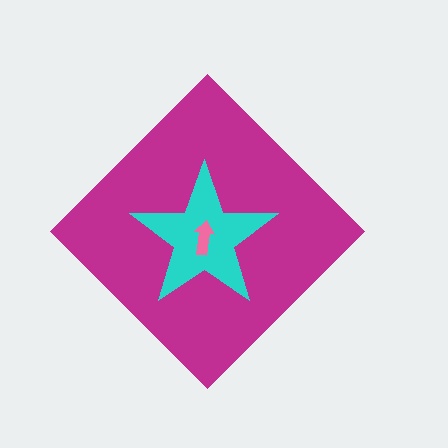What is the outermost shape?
The magenta diamond.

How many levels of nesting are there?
3.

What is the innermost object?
The pink arrow.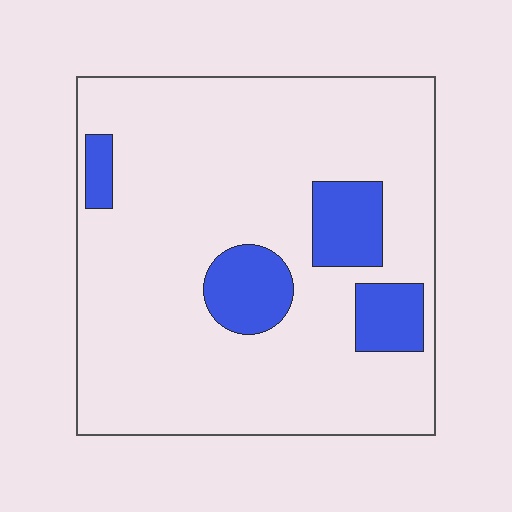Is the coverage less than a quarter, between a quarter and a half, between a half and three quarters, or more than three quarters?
Less than a quarter.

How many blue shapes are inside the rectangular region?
4.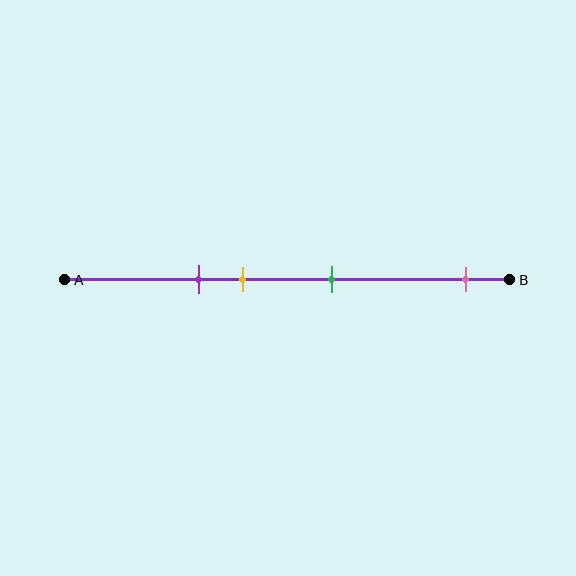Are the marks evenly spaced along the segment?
No, the marks are not evenly spaced.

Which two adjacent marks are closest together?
The purple and yellow marks are the closest adjacent pair.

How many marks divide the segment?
There are 4 marks dividing the segment.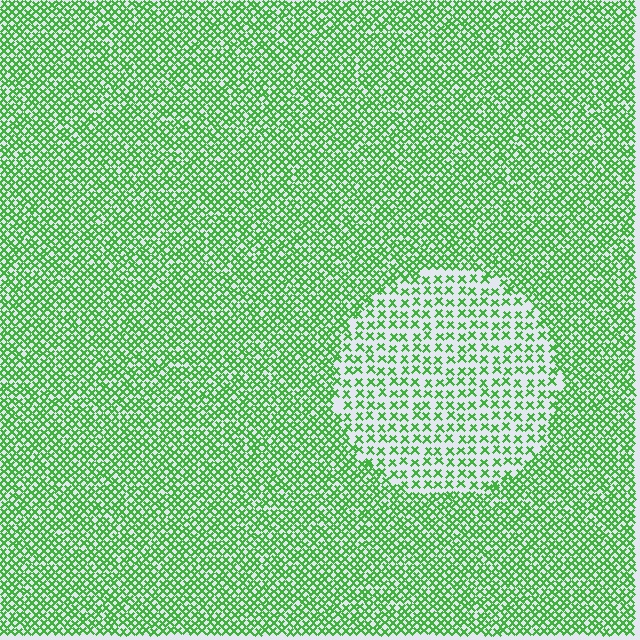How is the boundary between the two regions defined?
The boundary is defined by a change in element density (approximately 2.1x ratio). All elements are the same color, size, and shape.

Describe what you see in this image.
The image contains small green elements arranged at two different densities. A circle-shaped region is visible where the elements are less densely packed than the surrounding area.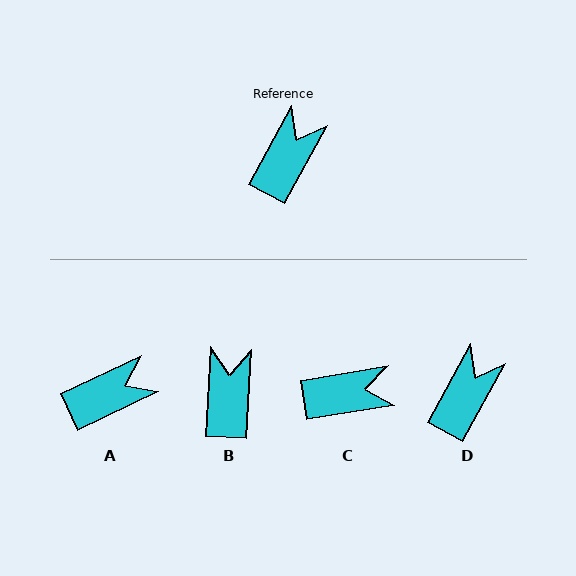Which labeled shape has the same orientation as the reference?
D.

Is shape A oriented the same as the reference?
No, it is off by about 36 degrees.